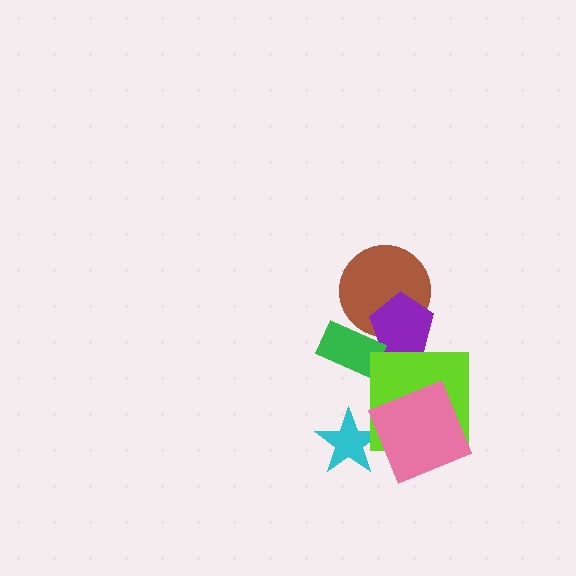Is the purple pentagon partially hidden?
Yes, it is partially covered by another shape.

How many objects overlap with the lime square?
1 object overlaps with the lime square.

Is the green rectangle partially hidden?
No, no other shape covers it.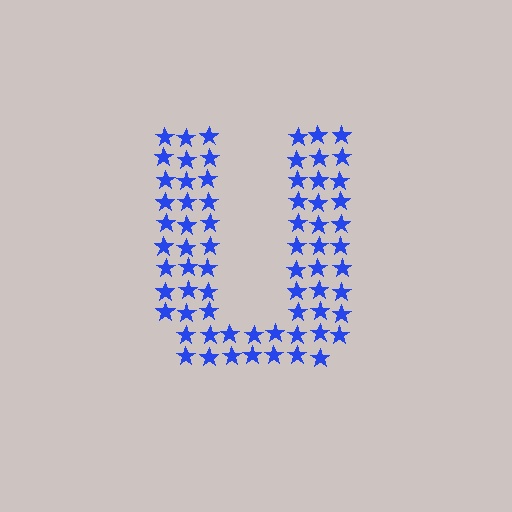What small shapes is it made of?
It is made of small stars.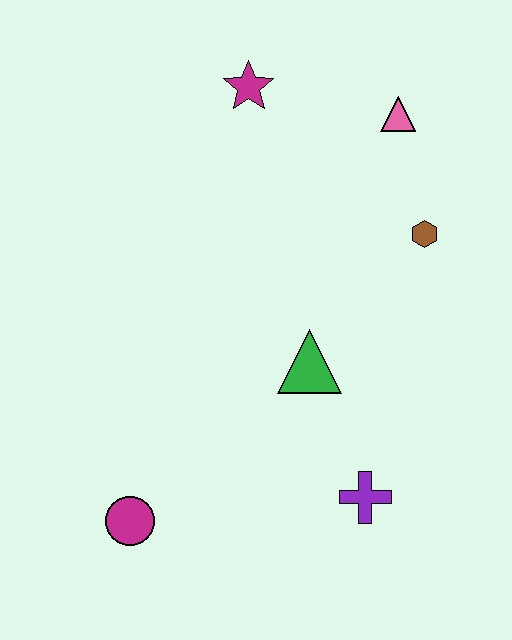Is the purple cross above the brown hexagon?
No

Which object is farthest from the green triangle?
The magenta star is farthest from the green triangle.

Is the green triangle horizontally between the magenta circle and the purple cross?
Yes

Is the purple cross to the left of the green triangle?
No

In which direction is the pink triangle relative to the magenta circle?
The pink triangle is above the magenta circle.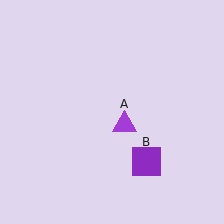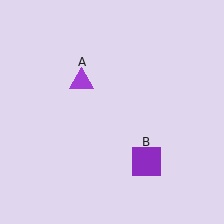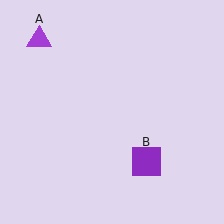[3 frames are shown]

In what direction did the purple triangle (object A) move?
The purple triangle (object A) moved up and to the left.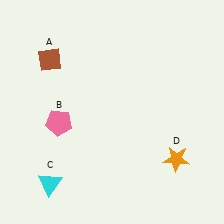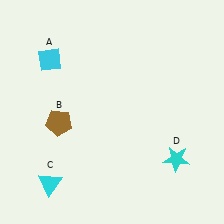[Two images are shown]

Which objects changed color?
A changed from brown to cyan. B changed from pink to brown. D changed from orange to cyan.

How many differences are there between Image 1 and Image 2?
There are 3 differences between the two images.